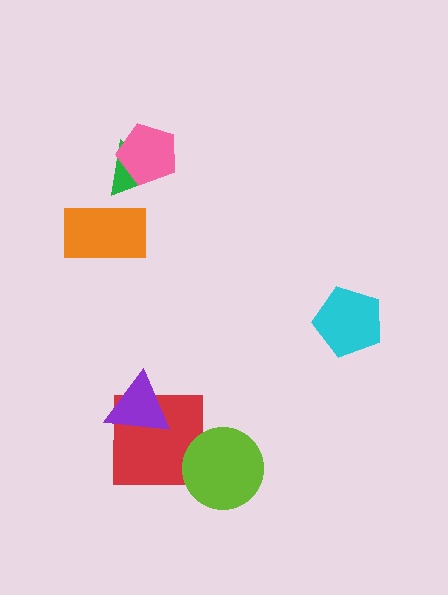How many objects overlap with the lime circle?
1 object overlaps with the lime circle.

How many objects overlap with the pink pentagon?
1 object overlaps with the pink pentagon.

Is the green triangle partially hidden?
Yes, it is partially covered by another shape.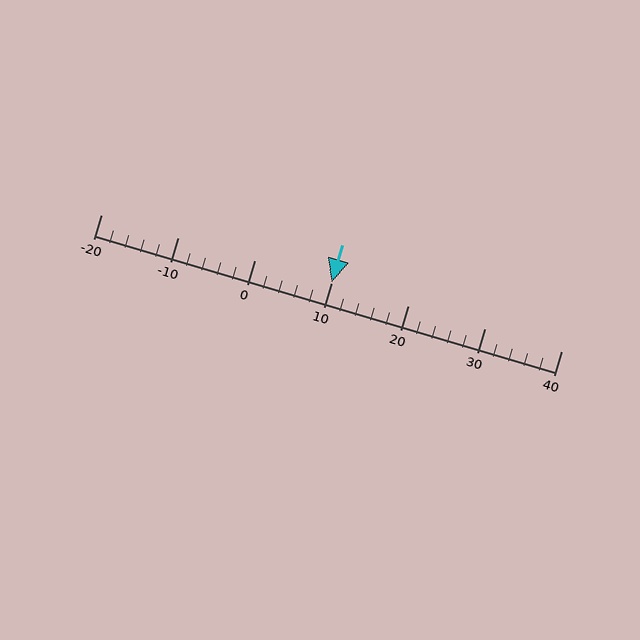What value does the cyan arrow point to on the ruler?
The cyan arrow points to approximately 10.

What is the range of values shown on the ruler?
The ruler shows values from -20 to 40.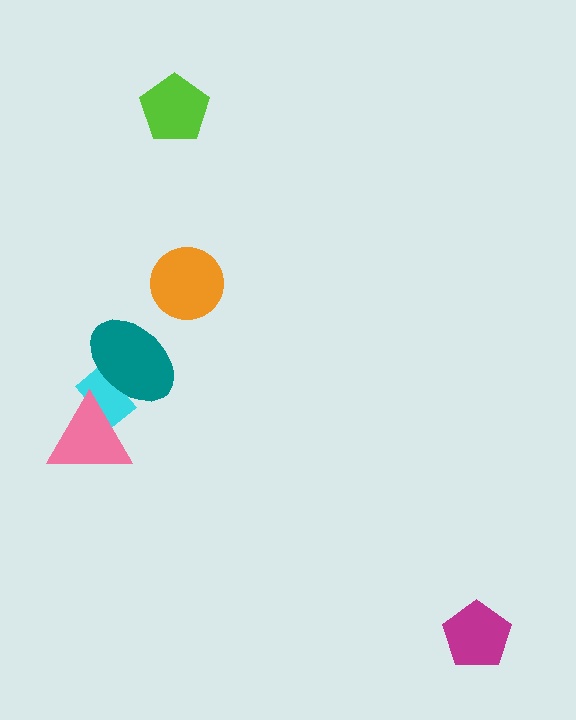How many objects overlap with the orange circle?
0 objects overlap with the orange circle.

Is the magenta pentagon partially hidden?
No, no other shape covers it.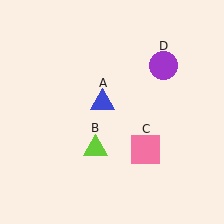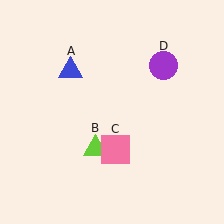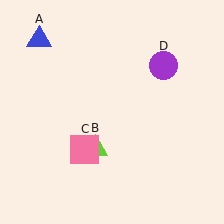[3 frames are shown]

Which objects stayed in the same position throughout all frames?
Lime triangle (object B) and purple circle (object D) remained stationary.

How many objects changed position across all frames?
2 objects changed position: blue triangle (object A), pink square (object C).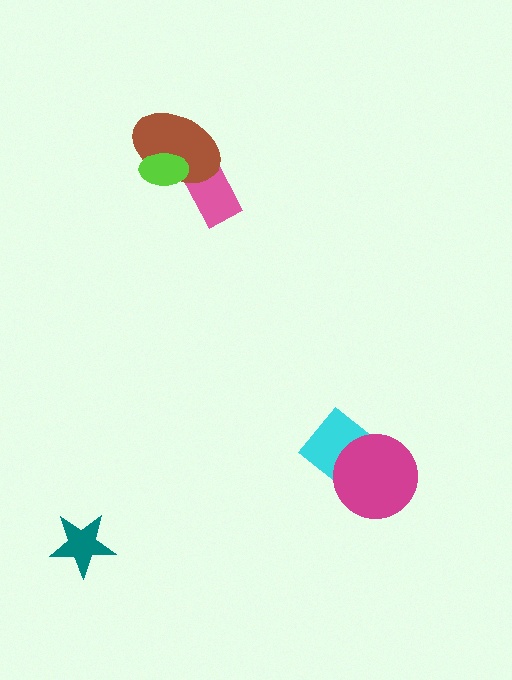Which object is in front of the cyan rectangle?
The magenta circle is in front of the cyan rectangle.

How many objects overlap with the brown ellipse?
2 objects overlap with the brown ellipse.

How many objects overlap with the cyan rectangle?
1 object overlaps with the cyan rectangle.